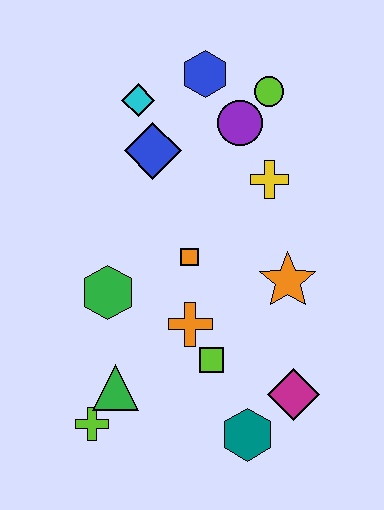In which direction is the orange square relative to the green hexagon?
The orange square is to the right of the green hexagon.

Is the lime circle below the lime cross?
No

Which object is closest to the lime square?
The orange cross is closest to the lime square.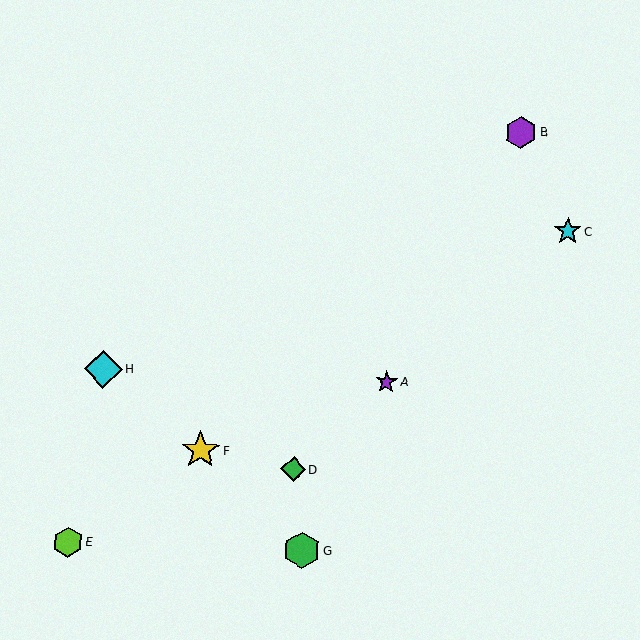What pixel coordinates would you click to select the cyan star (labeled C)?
Click at (568, 231) to select the cyan star C.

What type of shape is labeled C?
Shape C is a cyan star.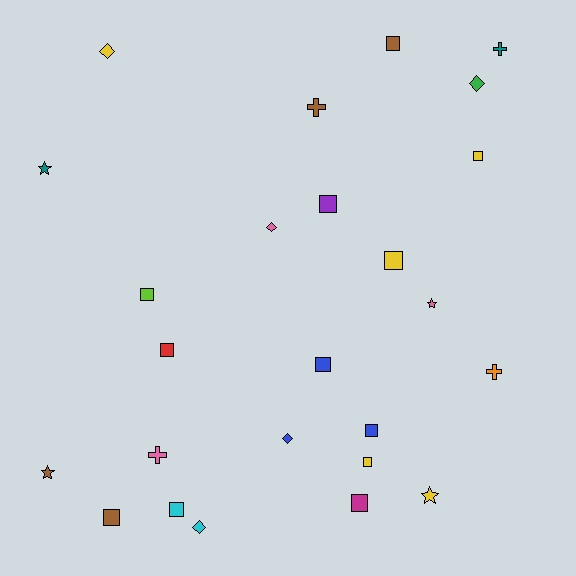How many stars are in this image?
There are 4 stars.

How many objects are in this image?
There are 25 objects.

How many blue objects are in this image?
There are 3 blue objects.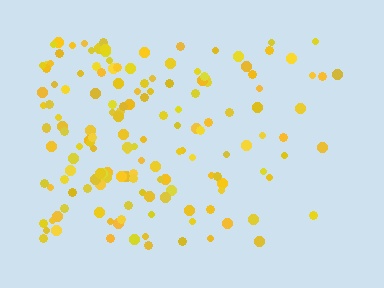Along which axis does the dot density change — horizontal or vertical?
Horizontal.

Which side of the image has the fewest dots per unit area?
The right.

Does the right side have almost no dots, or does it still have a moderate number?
Still a moderate number, just noticeably fewer than the left.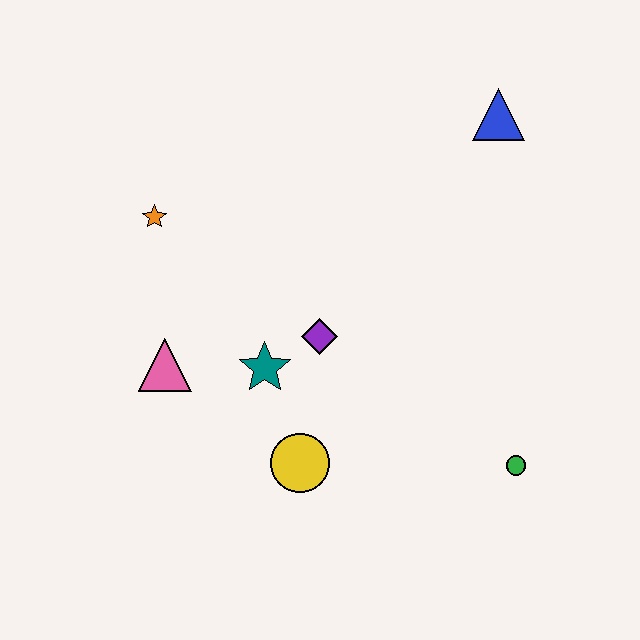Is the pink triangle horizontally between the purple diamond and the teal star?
No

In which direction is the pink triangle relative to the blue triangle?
The pink triangle is to the left of the blue triangle.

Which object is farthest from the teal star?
The blue triangle is farthest from the teal star.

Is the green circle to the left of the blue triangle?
No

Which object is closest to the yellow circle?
The teal star is closest to the yellow circle.